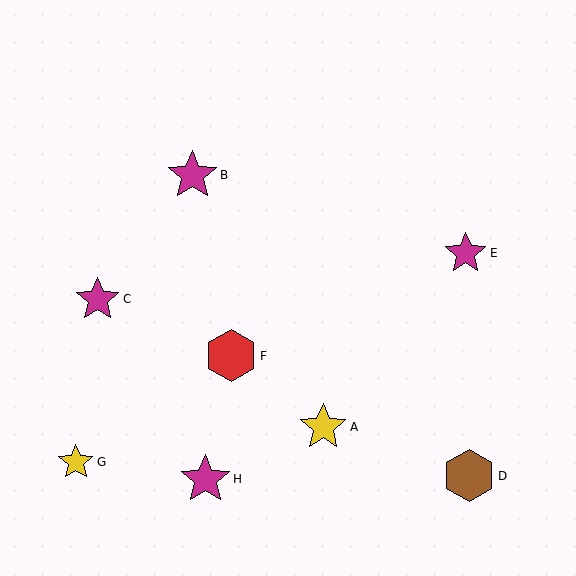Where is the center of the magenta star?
The center of the magenta star is at (466, 253).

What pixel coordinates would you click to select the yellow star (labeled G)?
Click at (76, 462) to select the yellow star G.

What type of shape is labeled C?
Shape C is a magenta star.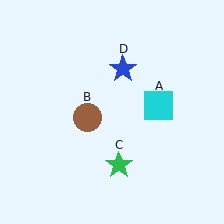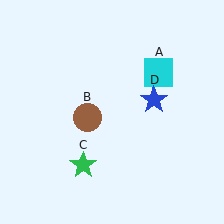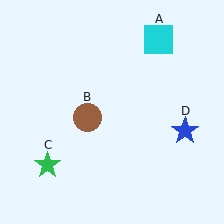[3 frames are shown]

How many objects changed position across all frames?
3 objects changed position: cyan square (object A), green star (object C), blue star (object D).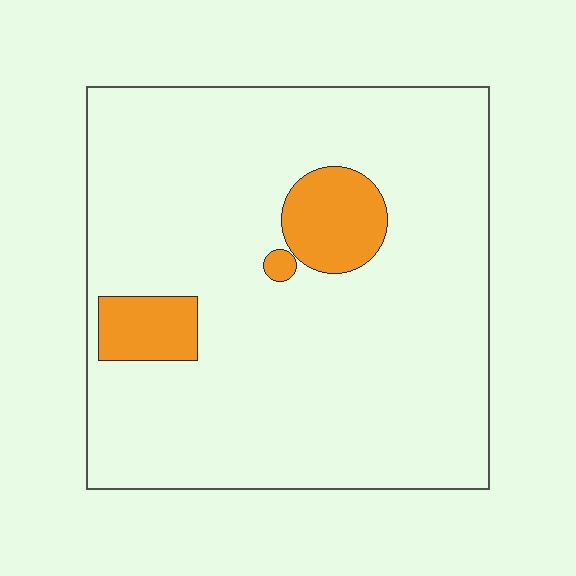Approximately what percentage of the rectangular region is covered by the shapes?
Approximately 10%.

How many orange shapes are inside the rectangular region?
3.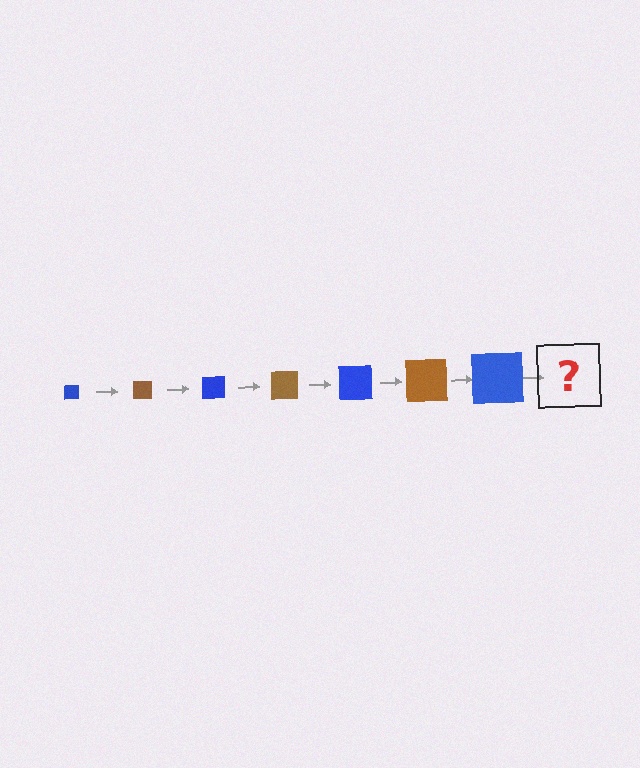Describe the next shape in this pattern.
It should be a brown square, larger than the previous one.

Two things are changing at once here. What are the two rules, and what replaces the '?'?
The two rules are that the square grows larger each step and the color cycles through blue and brown. The '?' should be a brown square, larger than the previous one.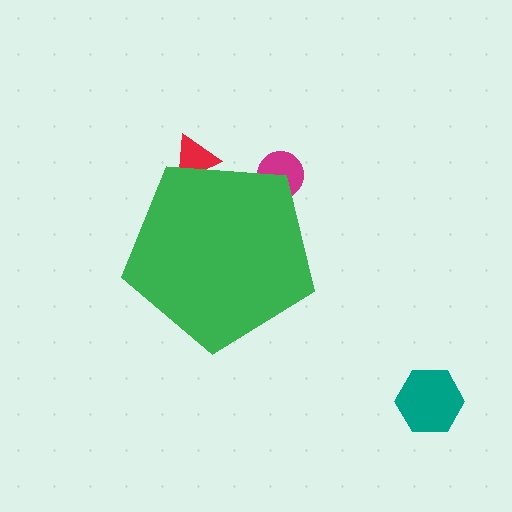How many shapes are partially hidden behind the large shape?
2 shapes are partially hidden.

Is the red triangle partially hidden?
Yes, the red triangle is partially hidden behind the green pentagon.